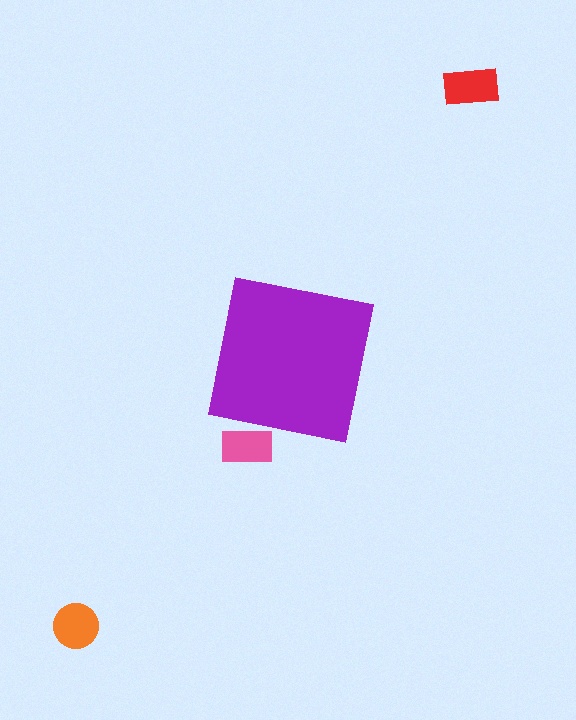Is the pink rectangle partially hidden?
Yes, the pink rectangle is partially hidden behind the purple square.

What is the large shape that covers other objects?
A purple square.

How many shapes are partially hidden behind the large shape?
1 shape is partially hidden.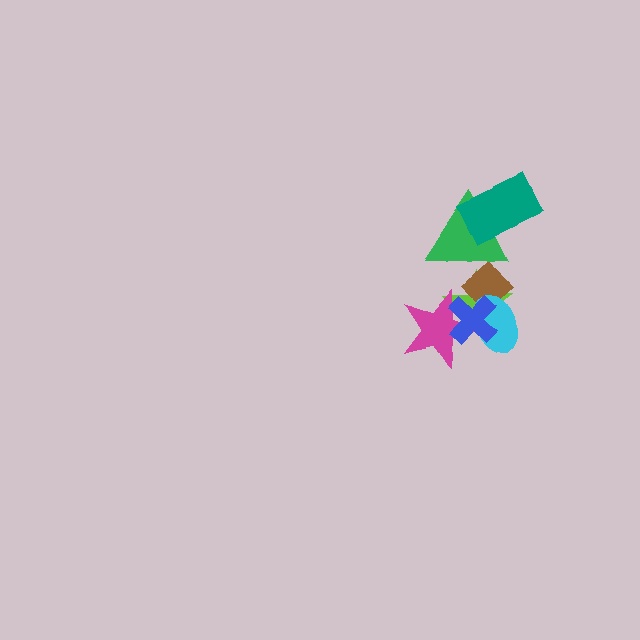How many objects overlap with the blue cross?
4 objects overlap with the blue cross.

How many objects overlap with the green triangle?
3 objects overlap with the green triangle.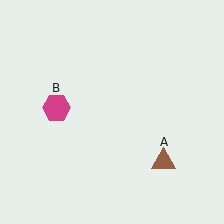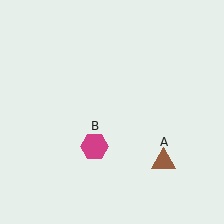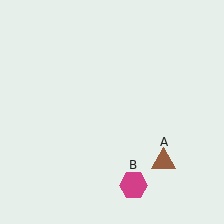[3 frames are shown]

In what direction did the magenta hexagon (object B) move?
The magenta hexagon (object B) moved down and to the right.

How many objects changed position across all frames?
1 object changed position: magenta hexagon (object B).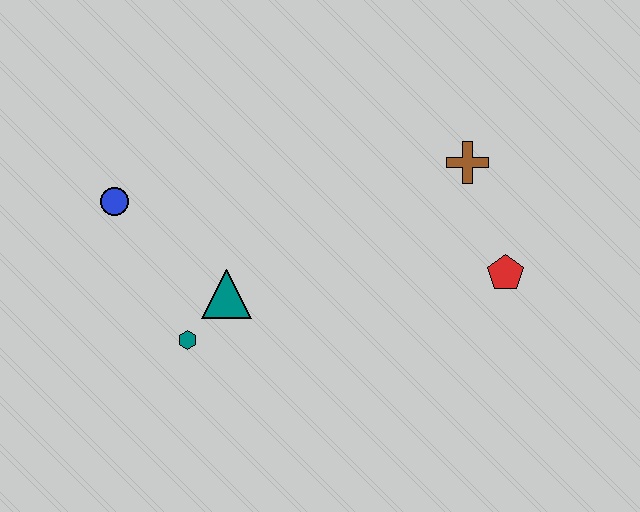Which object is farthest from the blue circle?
The red pentagon is farthest from the blue circle.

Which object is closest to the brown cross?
The red pentagon is closest to the brown cross.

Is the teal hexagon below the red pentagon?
Yes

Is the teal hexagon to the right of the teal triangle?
No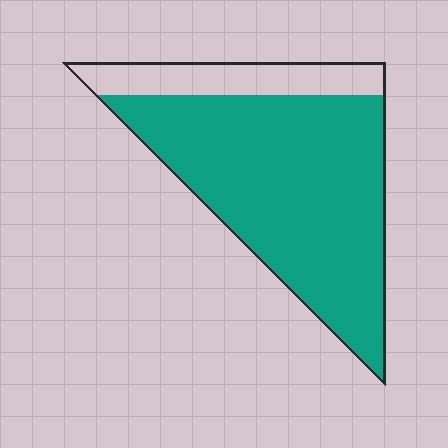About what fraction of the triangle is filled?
About four fifths (4/5).